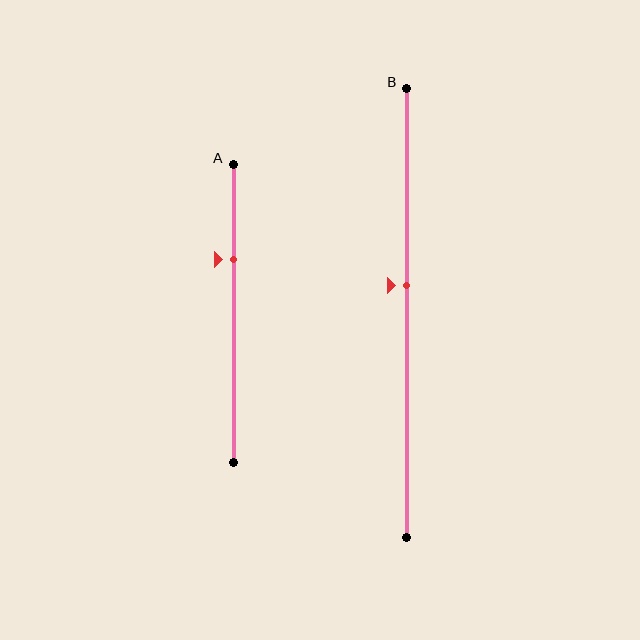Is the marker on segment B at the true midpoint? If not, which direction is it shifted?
No, the marker on segment B is shifted upward by about 6% of the segment length.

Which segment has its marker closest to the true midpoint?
Segment B has its marker closest to the true midpoint.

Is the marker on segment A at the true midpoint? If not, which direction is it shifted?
No, the marker on segment A is shifted upward by about 18% of the segment length.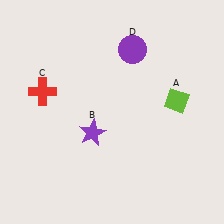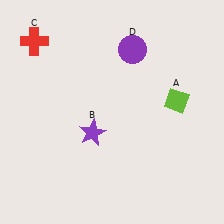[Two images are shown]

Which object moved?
The red cross (C) moved up.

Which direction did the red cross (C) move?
The red cross (C) moved up.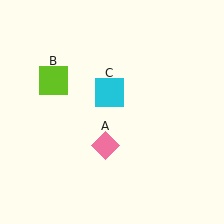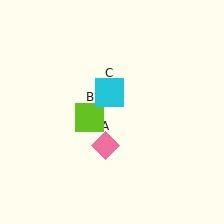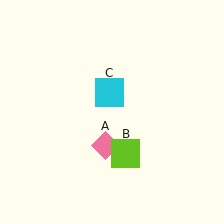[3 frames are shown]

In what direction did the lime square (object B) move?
The lime square (object B) moved down and to the right.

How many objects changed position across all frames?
1 object changed position: lime square (object B).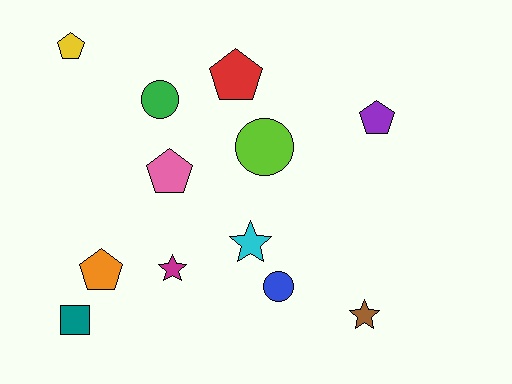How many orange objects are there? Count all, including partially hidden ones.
There is 1 orange object.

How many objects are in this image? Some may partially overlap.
There are 12 objects.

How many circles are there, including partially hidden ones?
There are 3 circles.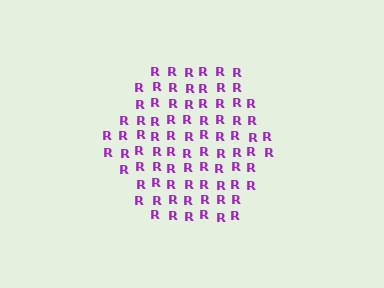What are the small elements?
The small elements are letter R's.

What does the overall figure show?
The overall figure shows a hexagon.